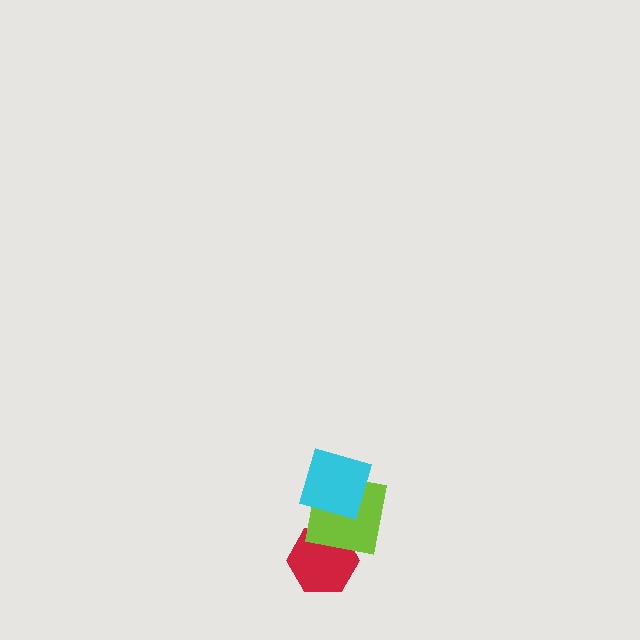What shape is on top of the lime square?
The cyan square is on top of the lime square.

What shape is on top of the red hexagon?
The lime square is on top of the red hexagon.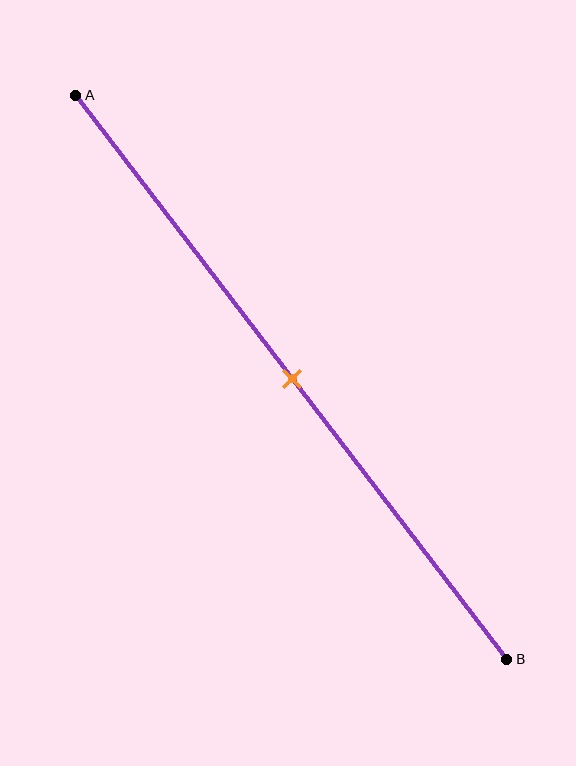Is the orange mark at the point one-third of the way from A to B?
No, the mark is at about 50% from A, not at the 33% one-third point.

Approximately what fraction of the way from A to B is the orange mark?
The orange mark is approximately 50% of the way from A to B.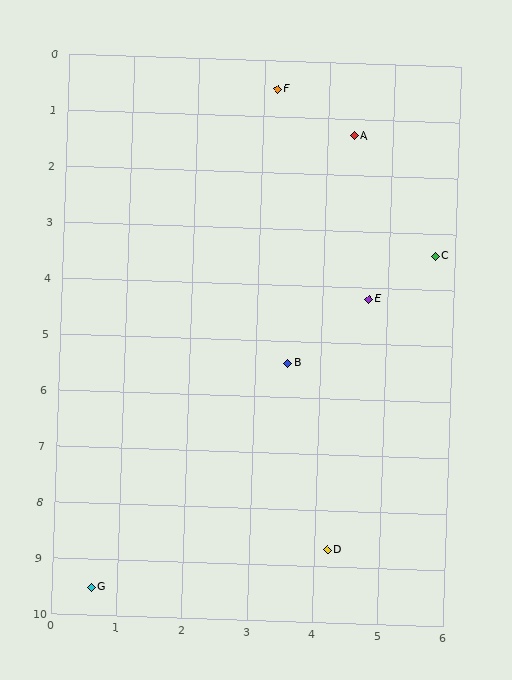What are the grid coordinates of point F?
Point F is at approximately (3.2, 0.5).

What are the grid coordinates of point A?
Point A is at approximately (4.4, 1.3).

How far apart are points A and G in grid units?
Points A and G are about 9.0 grid units apart.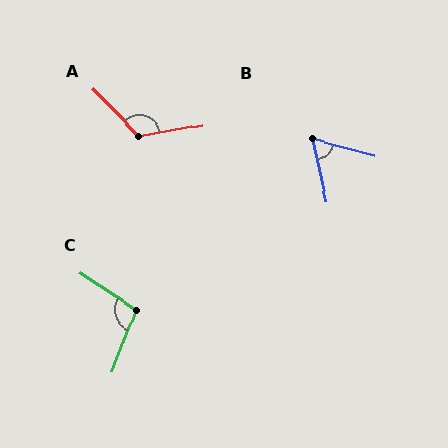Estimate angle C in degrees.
Approximately 102 degrees.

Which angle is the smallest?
B, at approximately 62 degrees.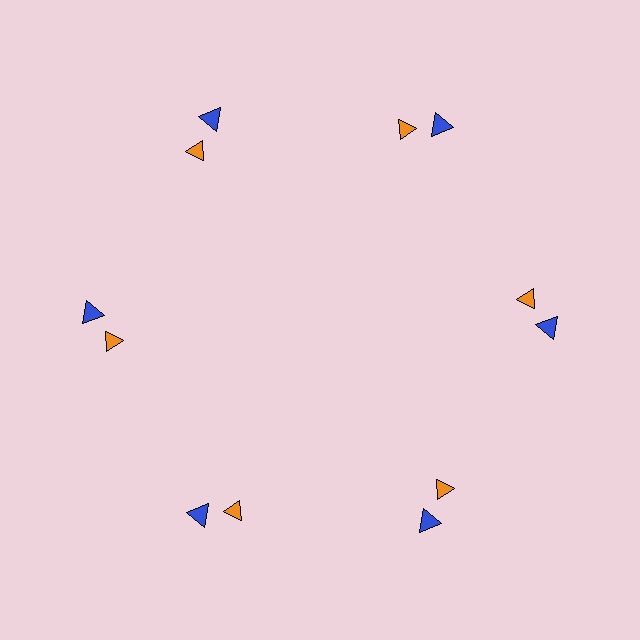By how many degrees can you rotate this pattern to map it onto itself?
The pattern maps onto itself every 60 degrees of rotation.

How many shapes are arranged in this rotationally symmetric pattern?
There are 12 shapes, arranged in 6 groups of 2.